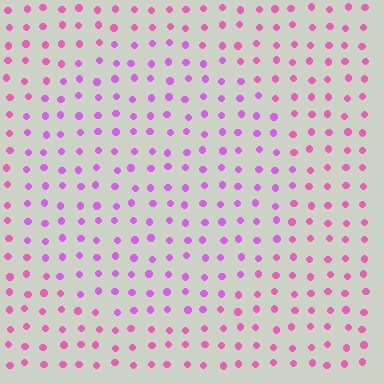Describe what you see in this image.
The image is filled with small pink elements in a uniform arrangement. A circle-shaped region is visible where the elements are tinted to a slightly different hue, forming a subtle color boundary.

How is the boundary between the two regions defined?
The boundary is defined purely by a slight shift in hue (about 29 degrees). Spacing, size, and orientation are identical on both sides.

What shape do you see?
I see a circle.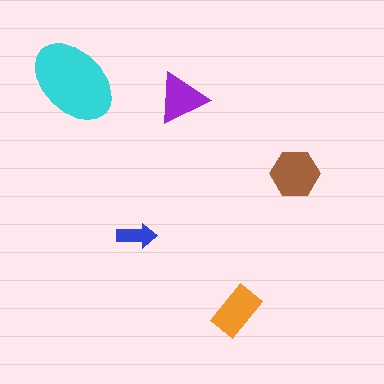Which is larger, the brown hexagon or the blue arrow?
The brown hexagon.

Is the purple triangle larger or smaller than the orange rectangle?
Smaller.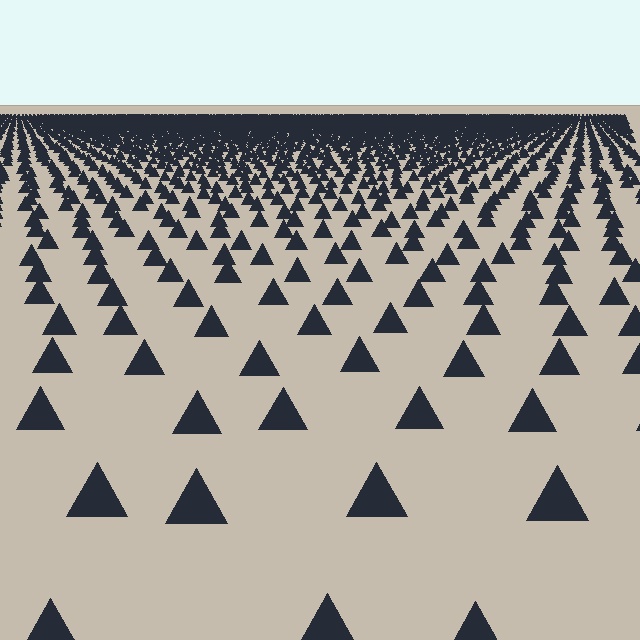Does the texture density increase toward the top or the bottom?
Density increases toward the top.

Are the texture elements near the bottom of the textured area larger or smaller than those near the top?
Larger. Near the bottom, elements are closer to the viewer and appear at a bigger on-screen size.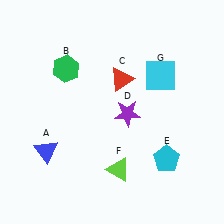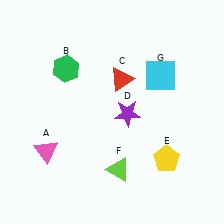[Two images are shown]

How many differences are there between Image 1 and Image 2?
There are 2 differences between the two images.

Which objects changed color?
A changed from blue to pink. E changed from cyan to yellow.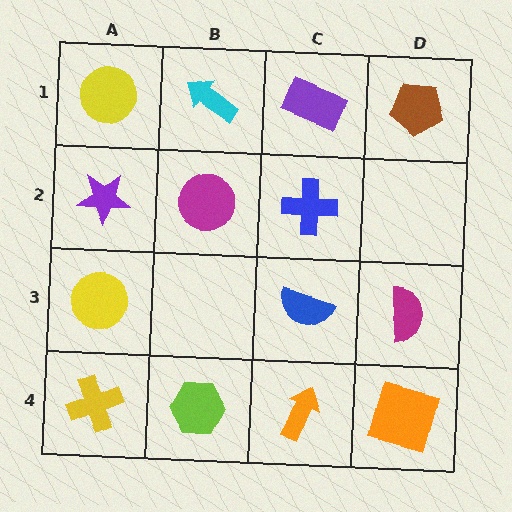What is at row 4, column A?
A yellow cross.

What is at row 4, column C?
An orange arrow.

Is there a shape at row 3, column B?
No, that cell is empty.